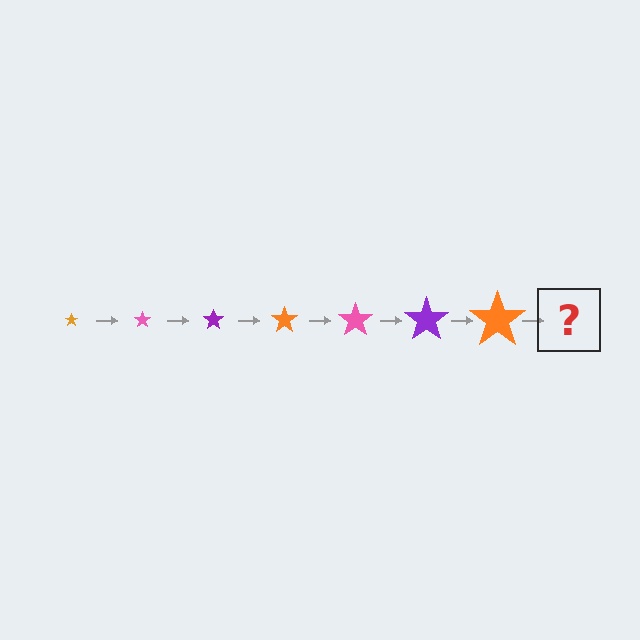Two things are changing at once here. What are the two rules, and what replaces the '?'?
The two rules are that the star grows larger each step and the color cycles through orange, pink, and purple. The '?' should be a pink star, larger than the previous one.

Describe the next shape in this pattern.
It should be a pink star, larger than the previous one.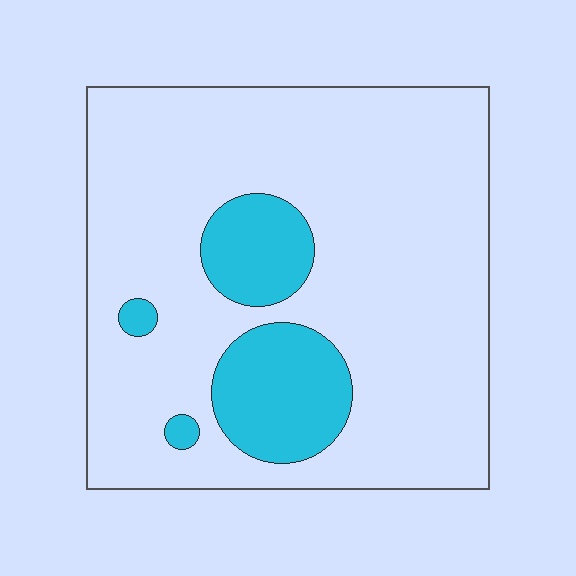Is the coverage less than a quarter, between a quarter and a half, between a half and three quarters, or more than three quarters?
Less than a quarter.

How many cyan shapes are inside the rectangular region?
4.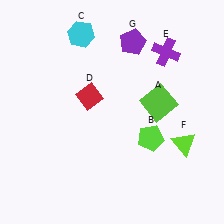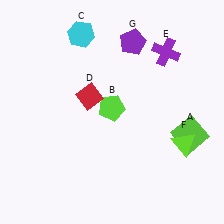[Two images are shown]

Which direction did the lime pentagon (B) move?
The lime pentagon (B) moved left.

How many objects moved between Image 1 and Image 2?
2 objects moved between the two images.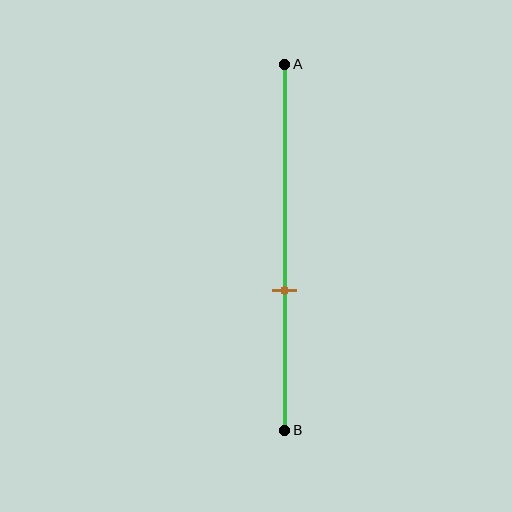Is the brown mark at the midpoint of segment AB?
No, the mark is at about 60% from A, not at the 50% midpoint.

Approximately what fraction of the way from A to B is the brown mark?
The brown mark is approximately 60% of the way from A to B.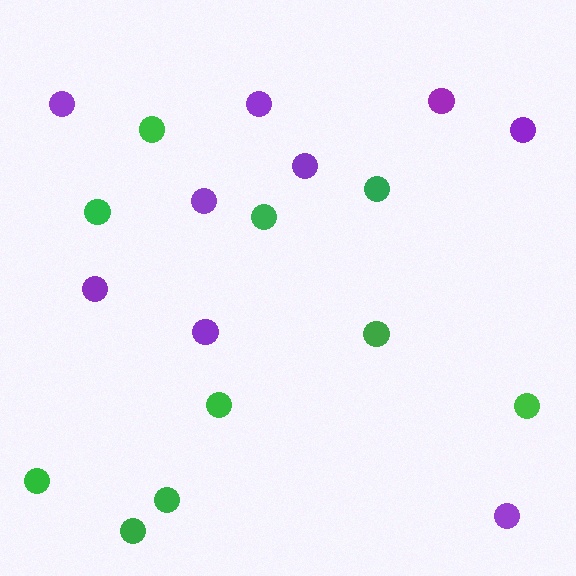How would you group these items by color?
There are 2 groups: one group of green circles (10) and one group of purple circles (9).